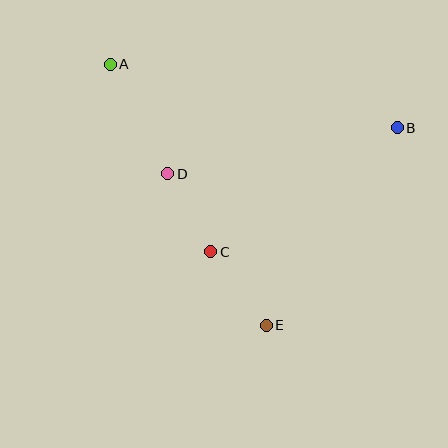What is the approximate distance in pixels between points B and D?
The distance between B and D is approximately 234 pixels.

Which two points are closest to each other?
Points C and D are closest to each other.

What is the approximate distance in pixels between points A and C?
The distance between A and C is approximately 213 pixels.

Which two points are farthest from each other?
Points A and E are farthest from each other.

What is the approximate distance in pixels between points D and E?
The distance between D and E is approximately 181 pixels.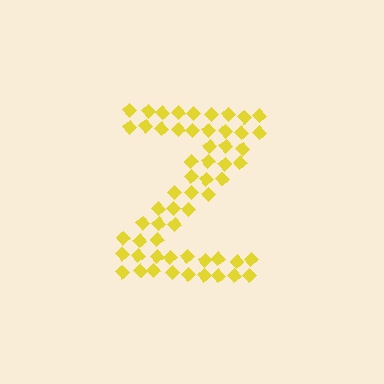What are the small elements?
The small elements are diamonds.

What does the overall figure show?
The overall figure shows the letter Z.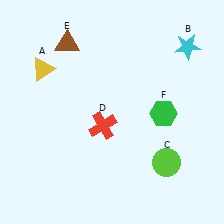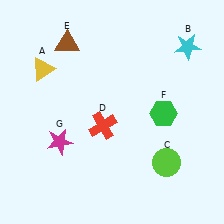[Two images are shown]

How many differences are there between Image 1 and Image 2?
There is 1 difference between the two images.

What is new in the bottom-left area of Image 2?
A magenta star (G) was added in the bottom-left area of Image 2.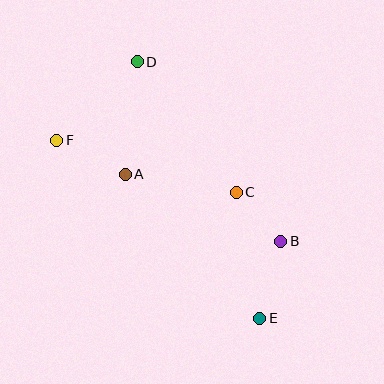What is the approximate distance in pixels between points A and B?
The distance between A and B is approximately 170 pixels.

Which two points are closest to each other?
Points B and C are closest to each other.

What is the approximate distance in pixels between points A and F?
The distance between A and F is approximately 76 pixels.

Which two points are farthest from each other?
Points D and E are farthest from each other.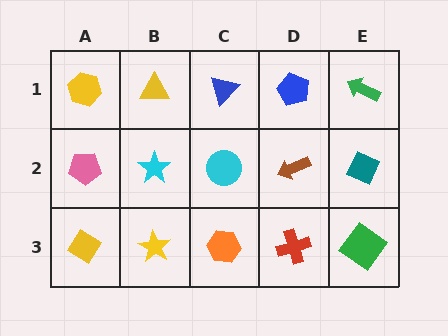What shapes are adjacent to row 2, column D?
A blue pentagon (row 1, column D), a red cross (row 3, column D), a cyan circle (row 2, column C), a teal diamond (row 2, column E).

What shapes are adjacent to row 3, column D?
A brown arrow (row 2, column D), an orange hexagon (row 3, column C), a green diamond (row 3, column E).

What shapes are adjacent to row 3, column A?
A pink pentagon (row 2, column A), a yellow star (row 3, column B).